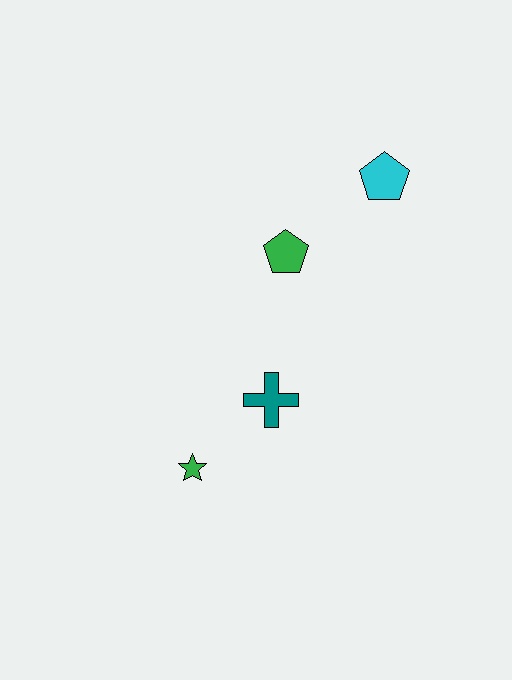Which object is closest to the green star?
The teal cross is closest to the green star.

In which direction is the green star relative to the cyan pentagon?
The green star is below the cyan pentagon.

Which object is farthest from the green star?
The cyan pentagon is farthest from the green star.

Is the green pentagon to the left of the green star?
No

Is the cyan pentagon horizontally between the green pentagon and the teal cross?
No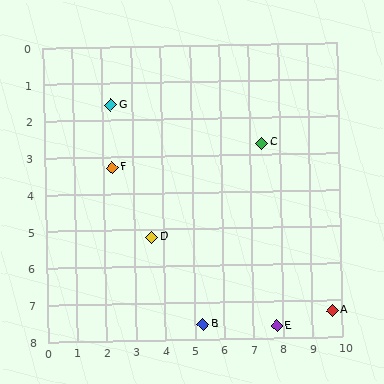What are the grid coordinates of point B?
Point B is at approximately (5.3, 7.6).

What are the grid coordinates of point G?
Point G is at approximately (2.3, 1.6).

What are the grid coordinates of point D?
Point D is at approximately (3.6, 5.2).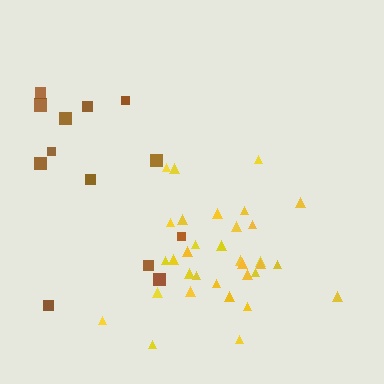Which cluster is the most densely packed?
Yellow.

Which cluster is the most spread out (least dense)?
Brown.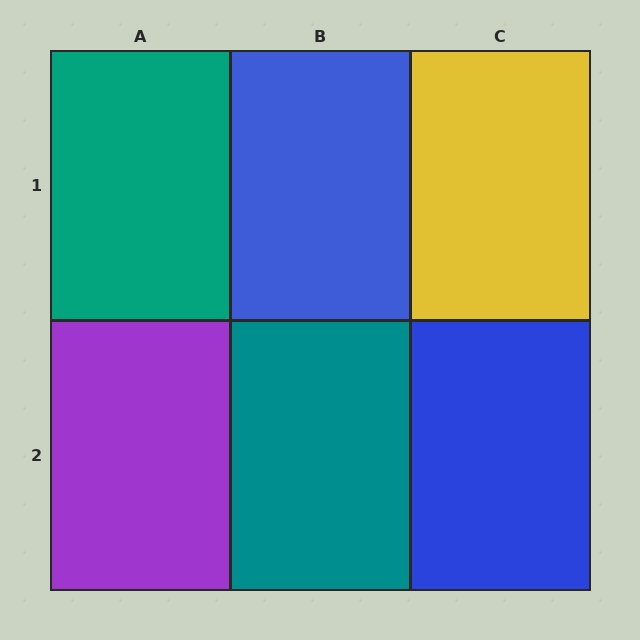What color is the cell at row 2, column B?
Teal.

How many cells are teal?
2 cells are teal.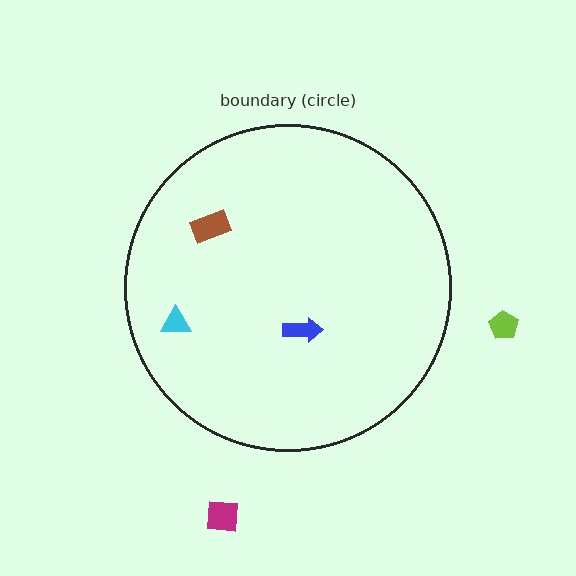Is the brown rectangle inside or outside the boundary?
Inside.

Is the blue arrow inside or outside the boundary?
Inside.